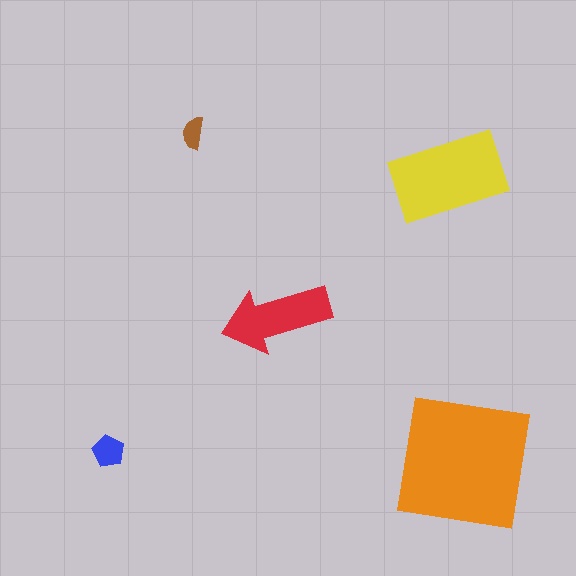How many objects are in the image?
There are 5 objects in the image.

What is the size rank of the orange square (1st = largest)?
1st.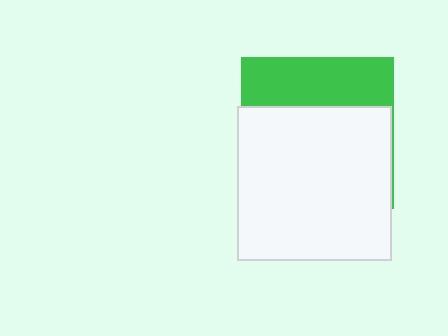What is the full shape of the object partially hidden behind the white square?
The partially hidden object is a green square.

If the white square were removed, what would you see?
You would see the complete green square.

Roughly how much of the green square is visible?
A small part of it is visible (roughly 32%).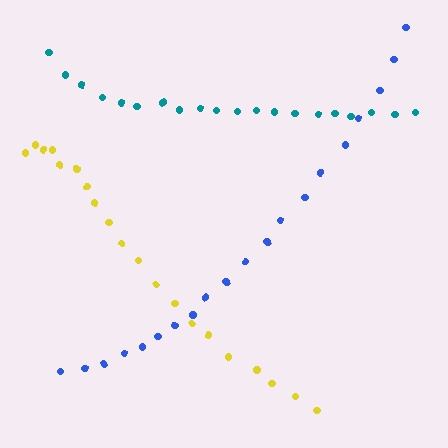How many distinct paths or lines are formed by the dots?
There are 3 distinct paths.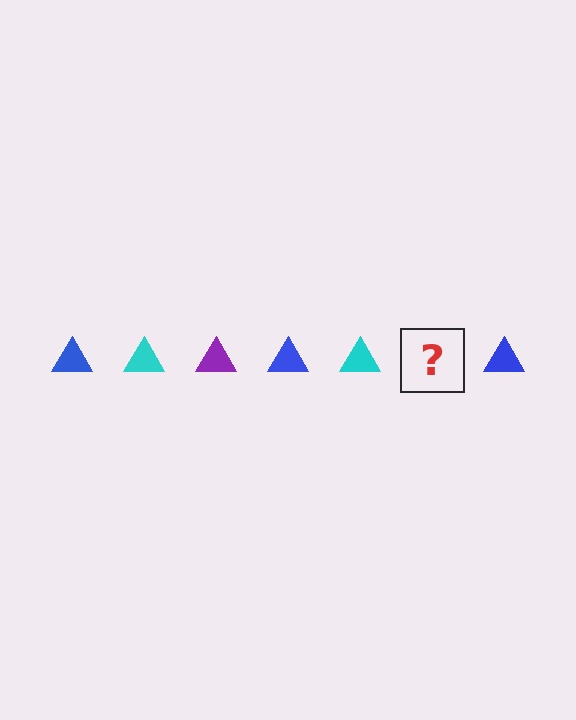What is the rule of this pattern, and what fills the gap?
The rule is that the pattern cycles through blue, cyan, purple triangles. The gap should be filled with a purple triangle.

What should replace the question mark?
The question mark should be replaced with a purple triangle.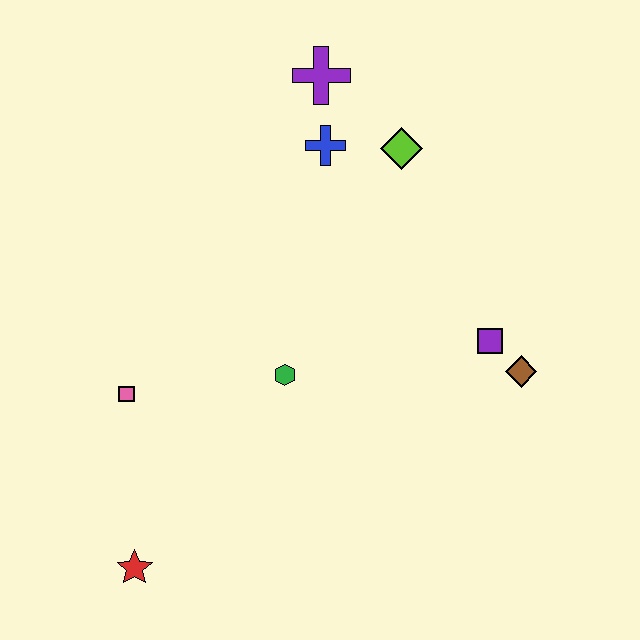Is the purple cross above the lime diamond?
Yes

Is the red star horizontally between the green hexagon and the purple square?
No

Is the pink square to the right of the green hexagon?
No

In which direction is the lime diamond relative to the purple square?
The lime diamond is above the purple square.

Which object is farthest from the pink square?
The brown diamond is farthest from the pink square.